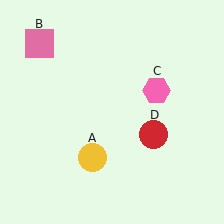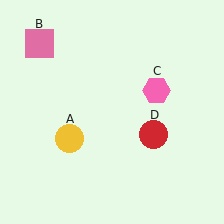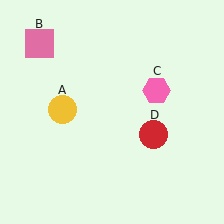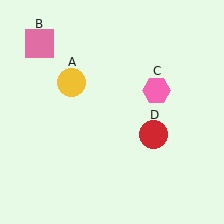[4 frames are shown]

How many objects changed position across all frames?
1 object changed position: yellow circle (object A).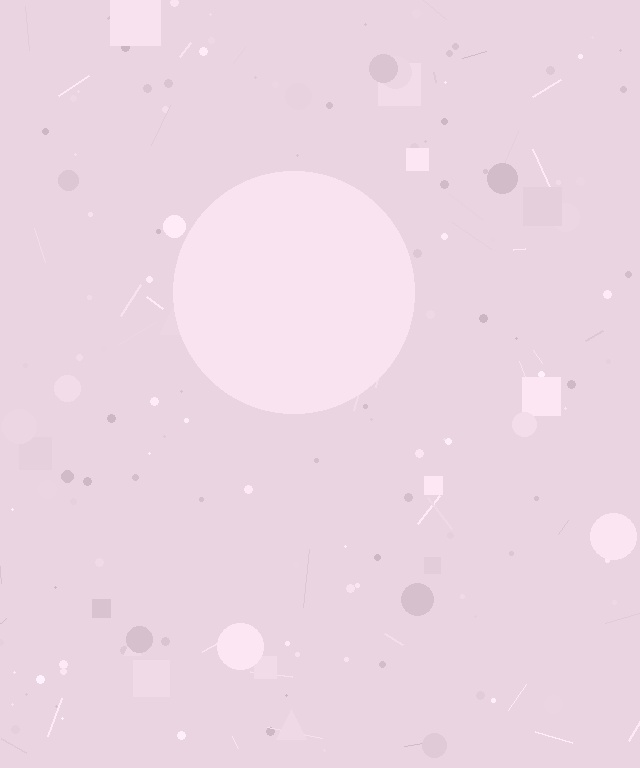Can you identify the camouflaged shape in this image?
The camouflaged shape is a circle.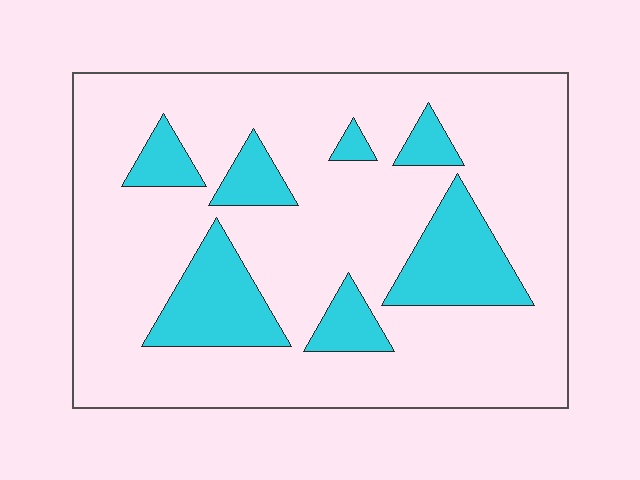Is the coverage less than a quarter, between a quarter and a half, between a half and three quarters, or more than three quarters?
Less than a quarter.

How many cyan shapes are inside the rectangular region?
7.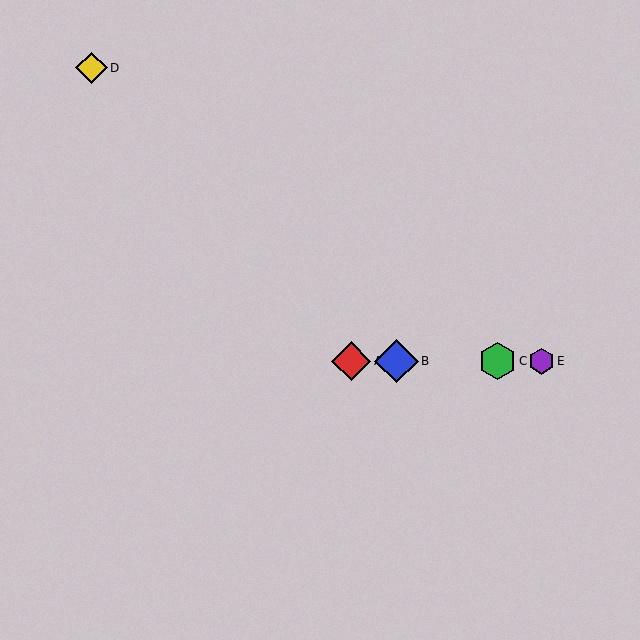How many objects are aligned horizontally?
4 objects (A, B, C, E) are aligned horizontally.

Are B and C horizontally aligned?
Yes, both are at y≈361.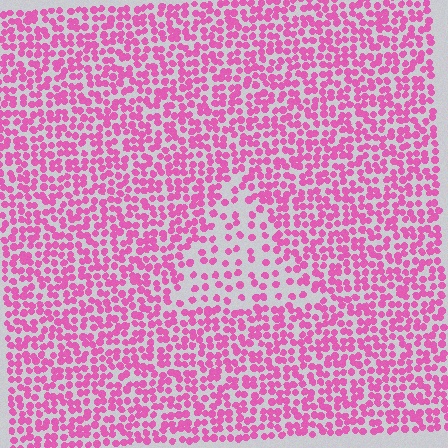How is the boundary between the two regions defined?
The boundary is defined by a change in element density (approximately 2.2x ratio). All elements are the same color, size, and shape.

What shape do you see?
I see a triangle.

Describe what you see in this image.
The image contains small pink elements arranged at two different densities. A triangle-shaped region is visible where the elements are less densely packed than the surrounding area.